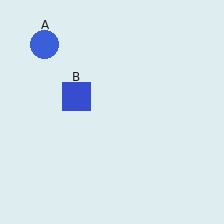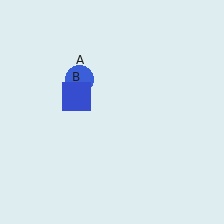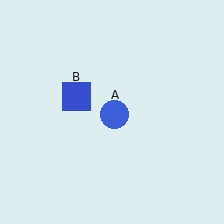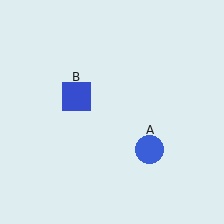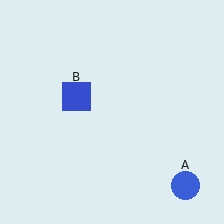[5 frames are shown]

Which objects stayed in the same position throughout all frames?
Blue square (object B) remained stationary.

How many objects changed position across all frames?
1 object changed position: blue circle (object A).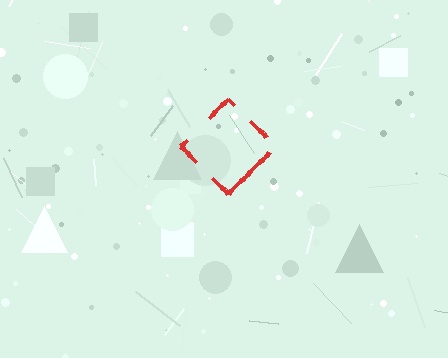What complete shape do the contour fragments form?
The contour fragments form a diamond.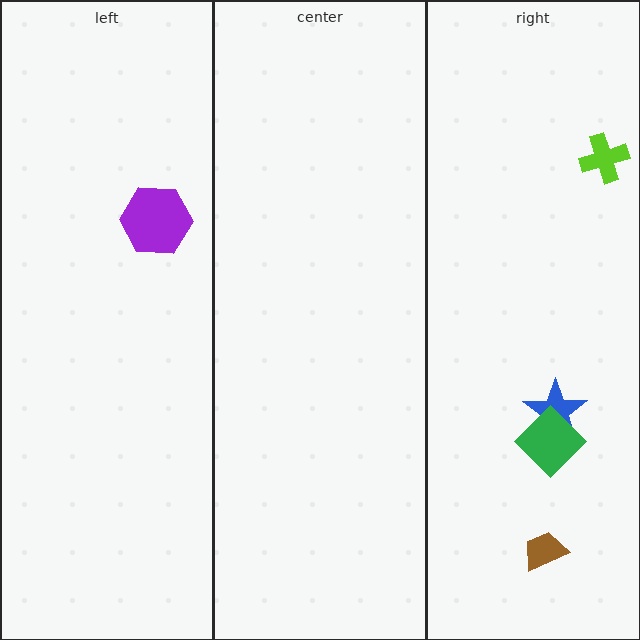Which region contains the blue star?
The right region.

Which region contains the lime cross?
The right region.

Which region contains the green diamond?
The right region.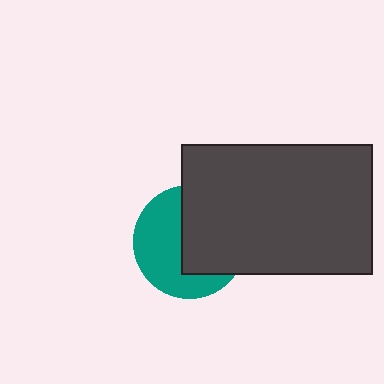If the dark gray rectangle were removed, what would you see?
You would see the complete teal circle.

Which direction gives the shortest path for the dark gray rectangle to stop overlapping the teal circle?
Moving right gives the shortest separation.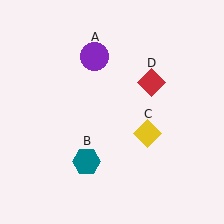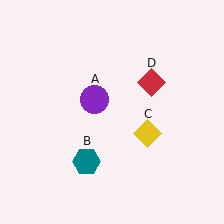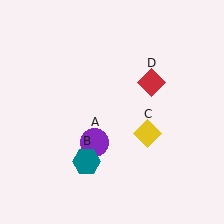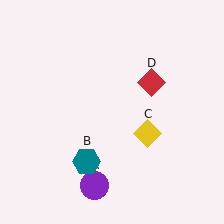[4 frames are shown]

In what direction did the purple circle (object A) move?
The purple circle (object A) moved down.